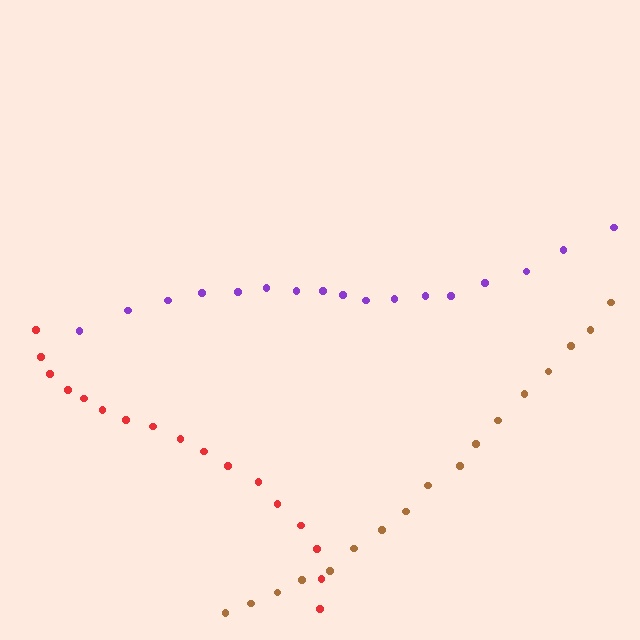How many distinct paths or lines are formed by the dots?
There are 3 distinct paths.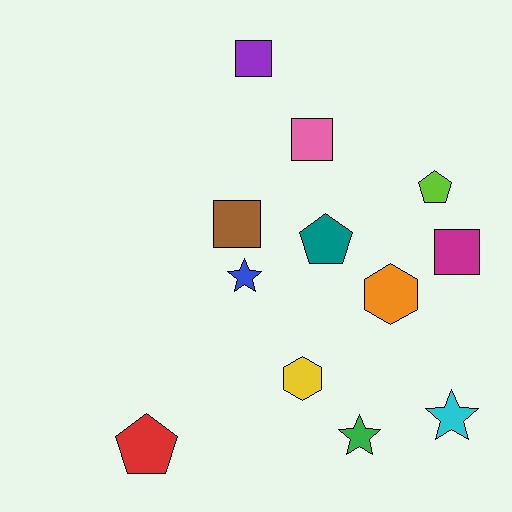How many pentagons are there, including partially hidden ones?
There are 3 pentagons.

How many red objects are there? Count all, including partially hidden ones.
There is 1 red object.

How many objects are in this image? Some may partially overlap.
There are 12 objects.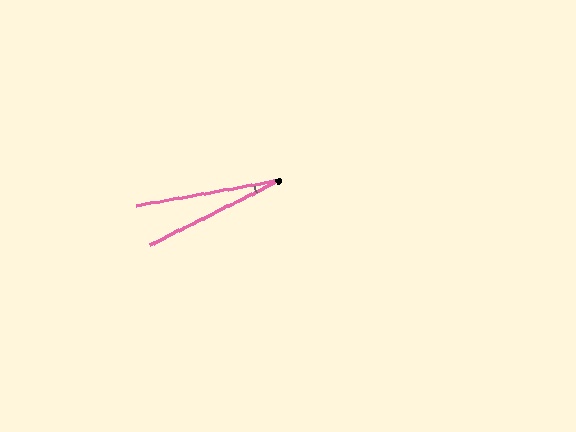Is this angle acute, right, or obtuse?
It is acute.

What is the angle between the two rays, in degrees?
Approximately 16 degrees.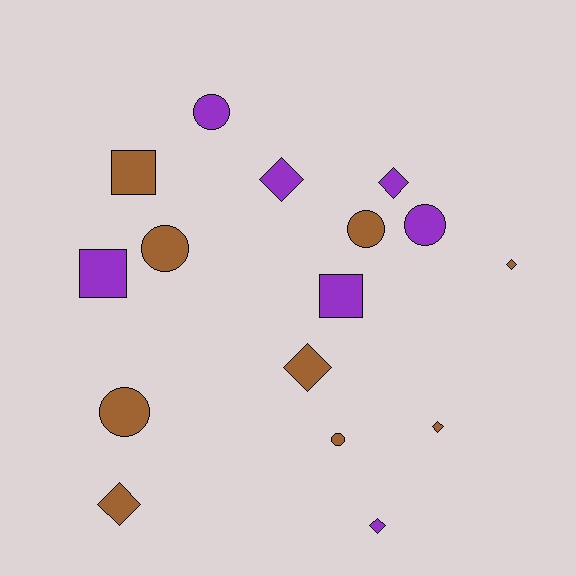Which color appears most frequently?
Brown, with 9 objects.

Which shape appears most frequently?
Diamond, with 7 objects.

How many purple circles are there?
There are 2 purple circles.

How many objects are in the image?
There are 16 objects.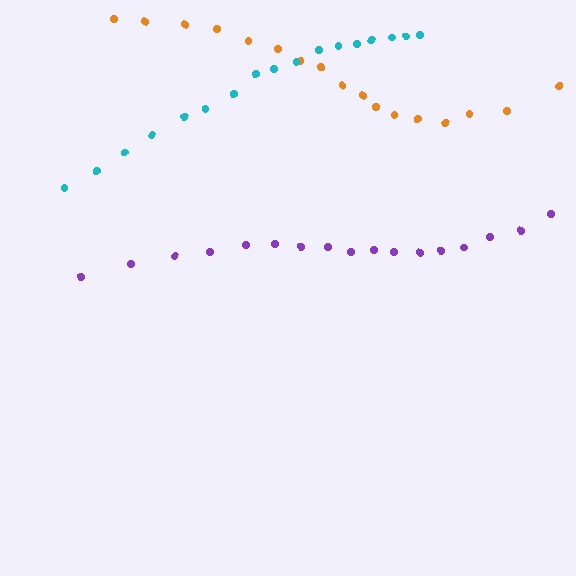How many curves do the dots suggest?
There are 3 distinct paths.